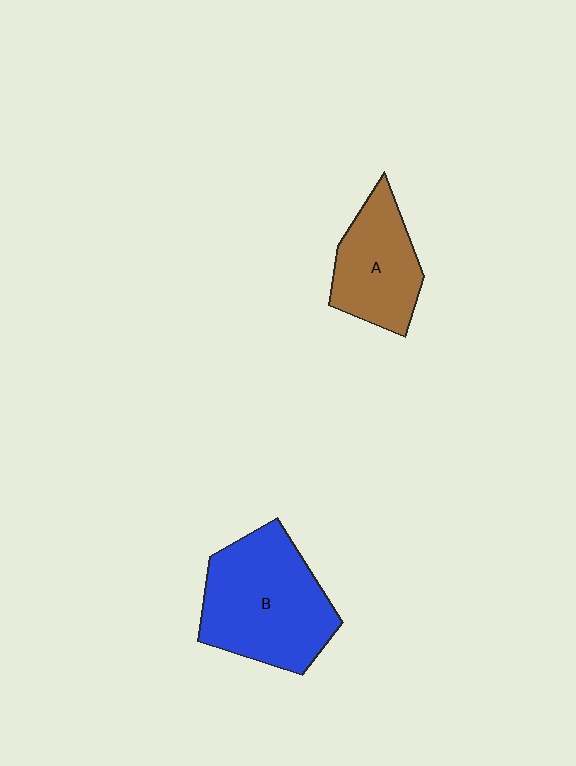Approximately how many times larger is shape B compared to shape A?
Approximately 1.5 times.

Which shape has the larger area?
Shape B (blue).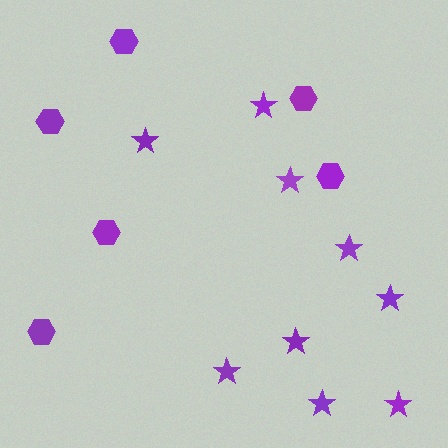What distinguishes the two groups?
There are 2 groups: one group of stars (9) and one group of hexagons (6).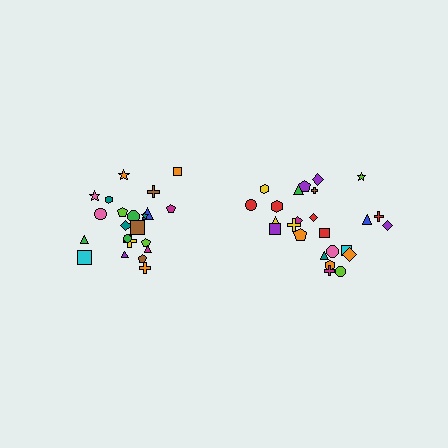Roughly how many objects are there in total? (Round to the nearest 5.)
Roughly 45 objects in total.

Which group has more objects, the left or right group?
The right group.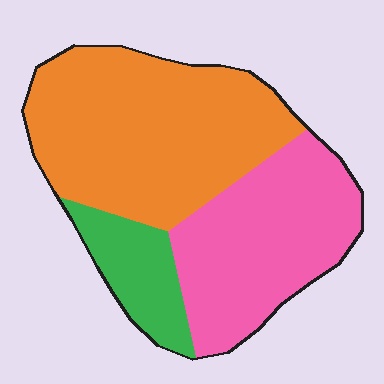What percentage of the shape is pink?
Pink takes up between a third and a half of the shape.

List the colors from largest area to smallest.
From largest to smallest: orange, pink, green.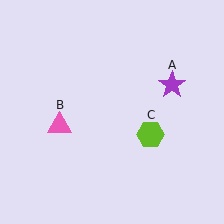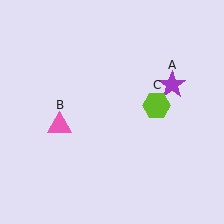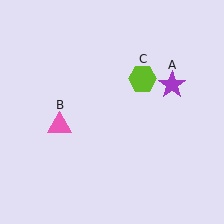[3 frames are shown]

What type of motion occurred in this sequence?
The lime hexagon (object C) rotated counterclockwise around the center of the scene.